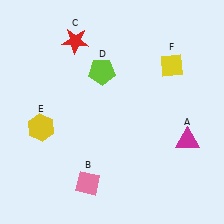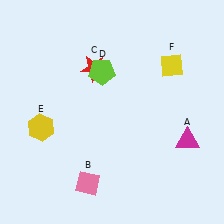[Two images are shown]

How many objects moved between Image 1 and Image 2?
1 object moved between the two images.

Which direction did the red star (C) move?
The red star (C) moved down.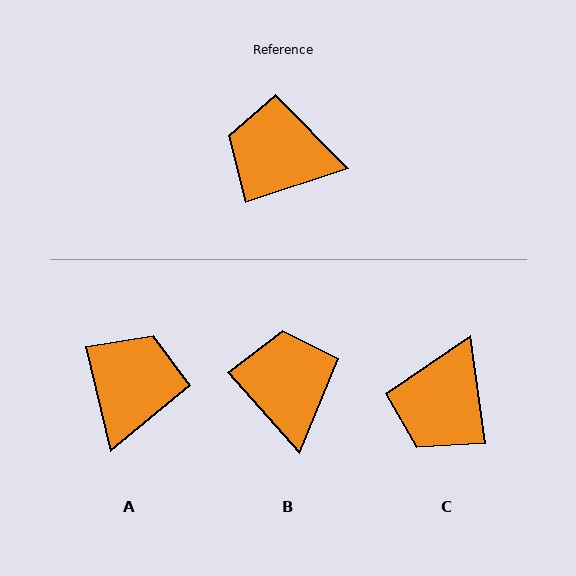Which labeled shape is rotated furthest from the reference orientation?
A, about 95 degrees away.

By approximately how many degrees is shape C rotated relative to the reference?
Approximately 80 degrees counter-clockwise.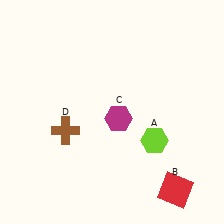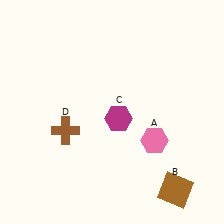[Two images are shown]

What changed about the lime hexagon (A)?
In Image 1, A is lime. In Image 2, it changed to pink.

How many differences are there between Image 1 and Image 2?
There are 2 differences between the two images.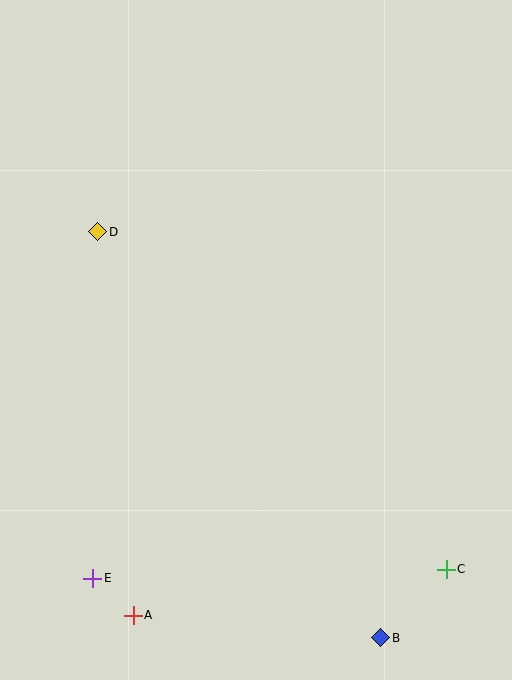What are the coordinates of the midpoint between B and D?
The midpoint between B and D is at (239, 435).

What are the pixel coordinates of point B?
Point B is at (381, 638).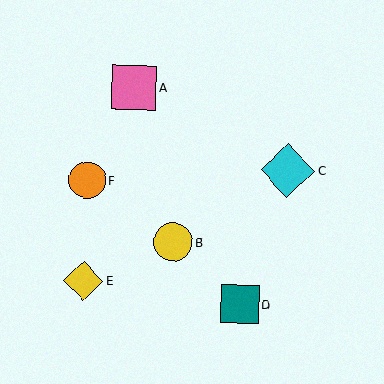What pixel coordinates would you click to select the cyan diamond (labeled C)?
Click at (288, 170) to select the cyan diamond C.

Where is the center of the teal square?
The center of the teal square is at (240, 304).